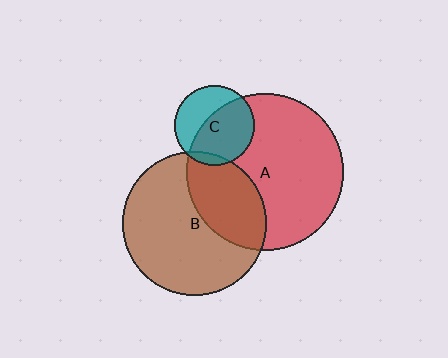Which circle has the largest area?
Circle A (red).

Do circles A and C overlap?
Yes.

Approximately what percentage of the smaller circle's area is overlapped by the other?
Approximately 60%.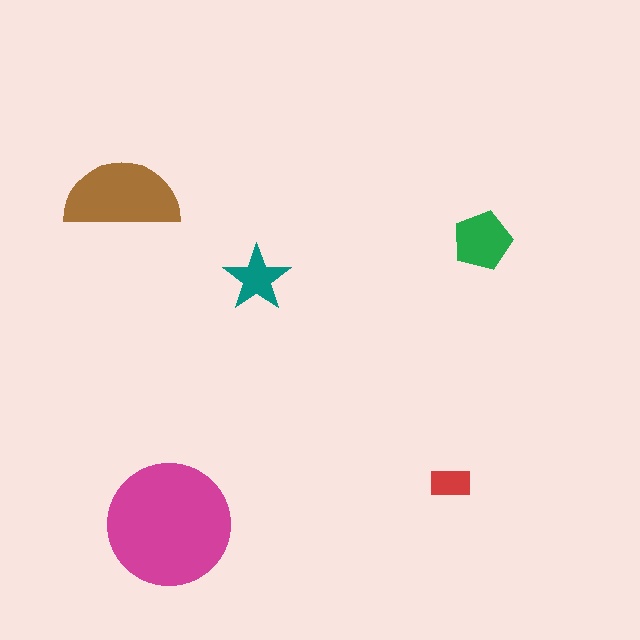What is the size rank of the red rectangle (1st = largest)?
5th.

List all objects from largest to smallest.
The magenta circle, the brown semicircle, the green pentagon, the teal star, the red rectangle.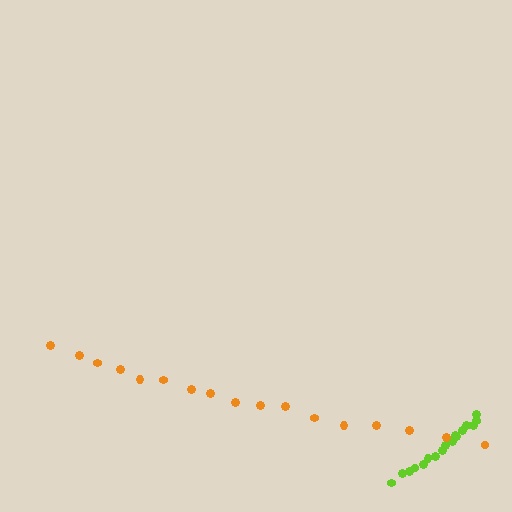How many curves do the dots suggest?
There are 2 distinct paths.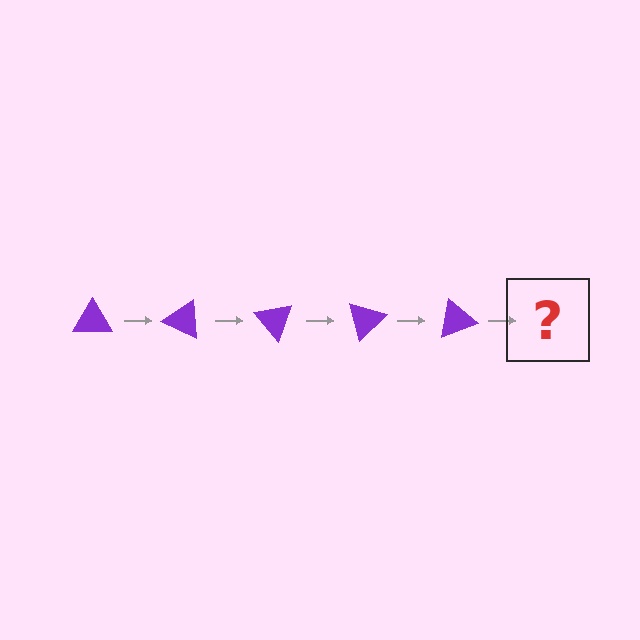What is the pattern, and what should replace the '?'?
The pattern is that the triangle rotates 25 degrees each step. The '?' should be a purple triangle rotated 125 degrees.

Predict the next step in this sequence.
The next step is a purple triangle rotated 125 degrees.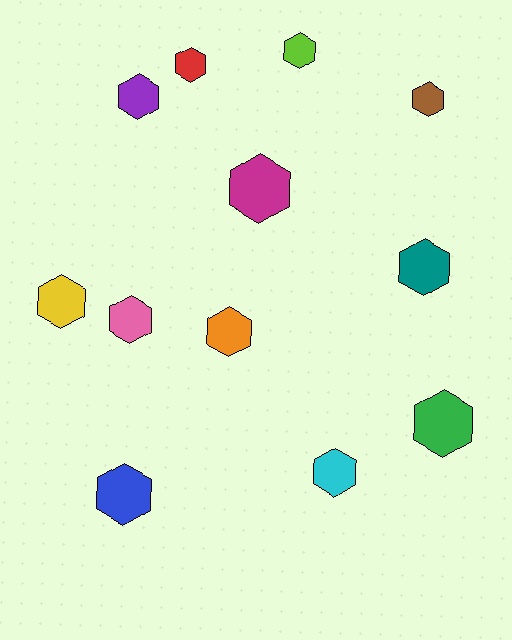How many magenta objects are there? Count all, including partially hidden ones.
There is 1 magenta object.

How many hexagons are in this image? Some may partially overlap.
There are 12 hexagons.